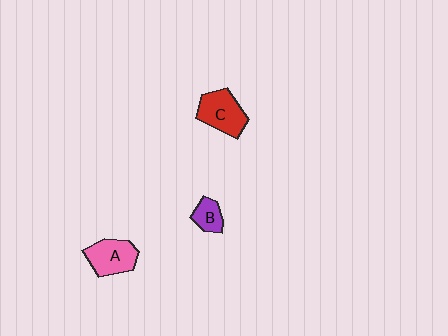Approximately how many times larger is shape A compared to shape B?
Approximately 1.8 times.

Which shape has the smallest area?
Shape B (purple).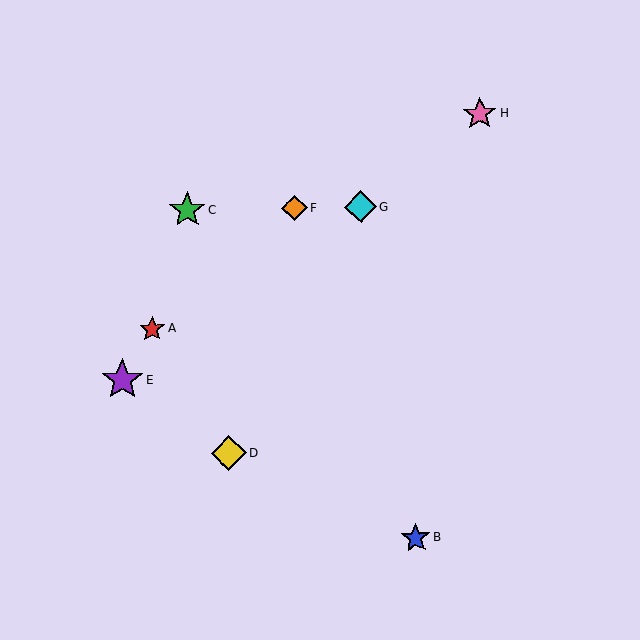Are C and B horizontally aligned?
No, C is at y≈210 and B is at y≈538.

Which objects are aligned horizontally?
Objects C, F, G are aligned horizontally.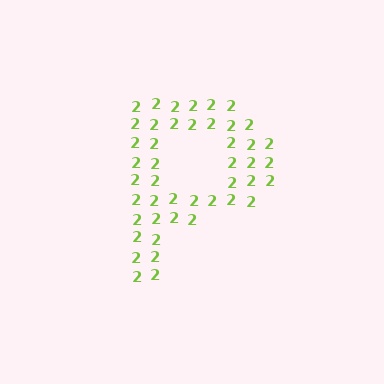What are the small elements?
The small elements are digit 2's.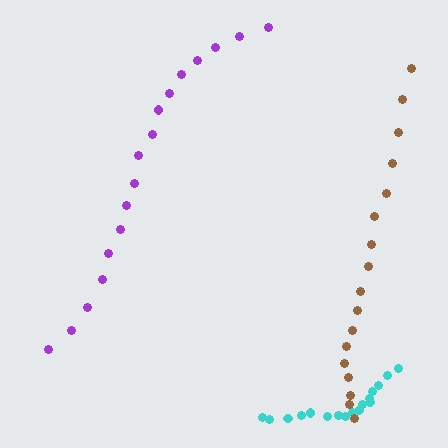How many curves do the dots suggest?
There are 3 distinct paths.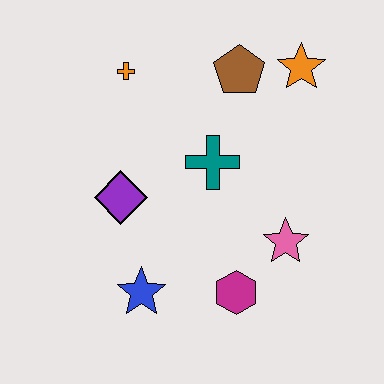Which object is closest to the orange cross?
The brown pentagon is closest to the orange cross.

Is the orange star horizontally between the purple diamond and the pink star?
No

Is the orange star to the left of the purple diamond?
No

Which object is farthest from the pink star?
The orange cross is farthest from the pink star.